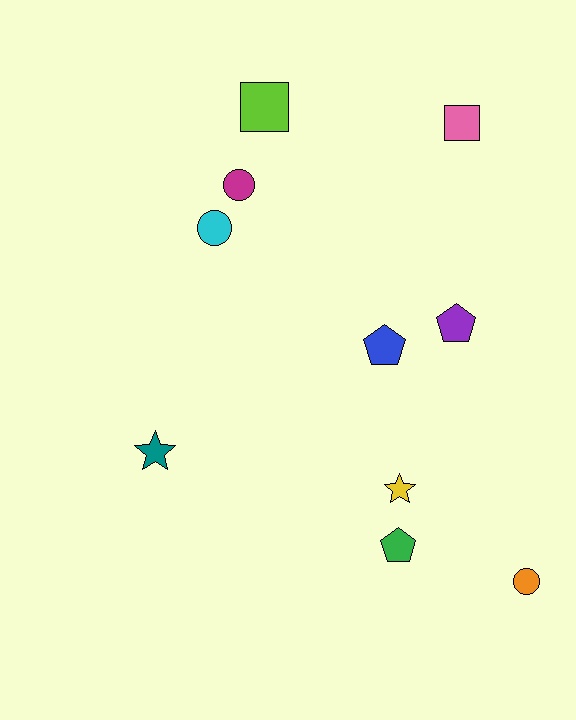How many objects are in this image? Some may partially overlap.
There are 10 objects.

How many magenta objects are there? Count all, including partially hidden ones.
There is 1 magenta object.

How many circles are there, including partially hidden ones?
There are 3 circles.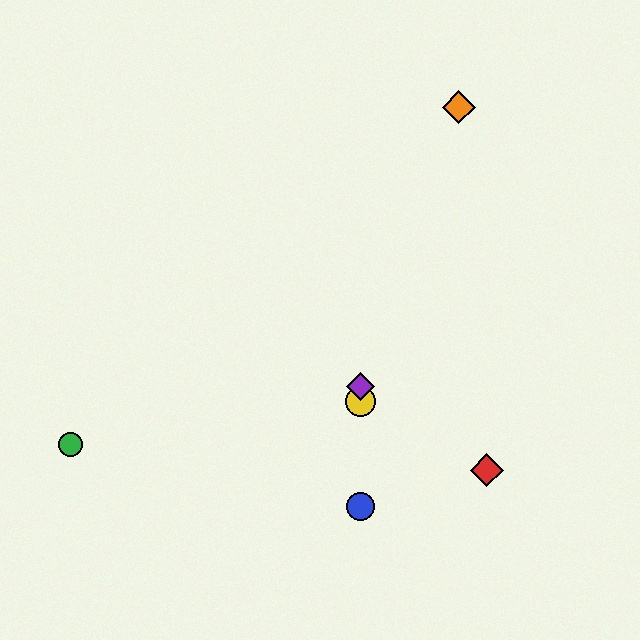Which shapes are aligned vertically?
The blue circle, the yellow circle, the purple diamond are aligned vertically.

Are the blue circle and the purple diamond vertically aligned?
Yes, both are at x≈360.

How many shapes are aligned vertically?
3 shapes (the blue circle, the yellow circle, the purple diamond) are aligned vertically.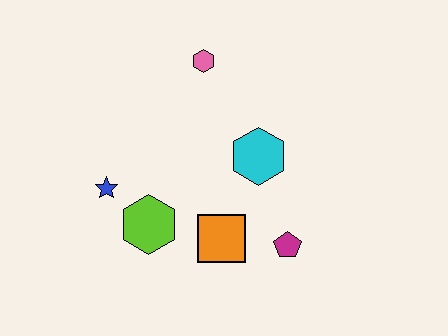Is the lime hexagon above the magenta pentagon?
Yes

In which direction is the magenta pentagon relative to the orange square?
The magenta pentagon is to the right of the orange square.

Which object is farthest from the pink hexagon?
The magenta pentagon is farthest from the pink hexagon.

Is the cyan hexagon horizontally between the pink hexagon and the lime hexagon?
No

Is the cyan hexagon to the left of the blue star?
No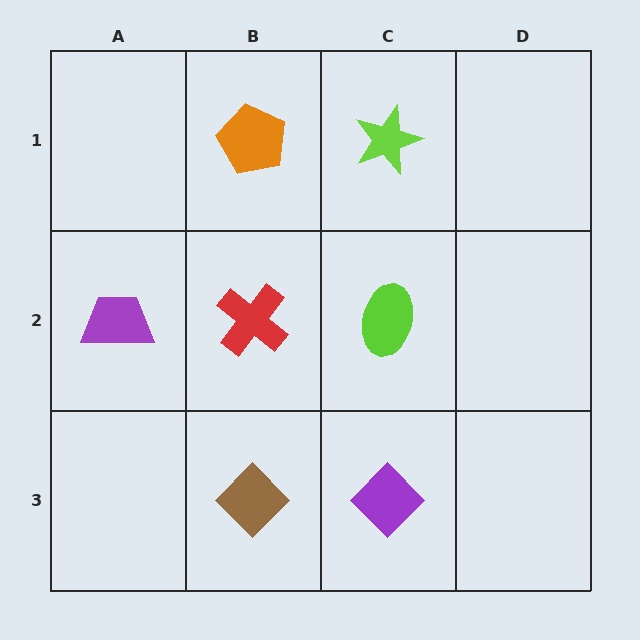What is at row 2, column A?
A purple trapezoid.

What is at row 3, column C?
A purple diamond.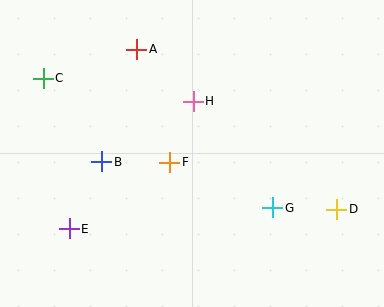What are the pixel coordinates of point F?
Point F is at (170, 162).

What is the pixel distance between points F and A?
The distance between F and A is 118 pixels.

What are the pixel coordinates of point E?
Point E is at (69, 229).